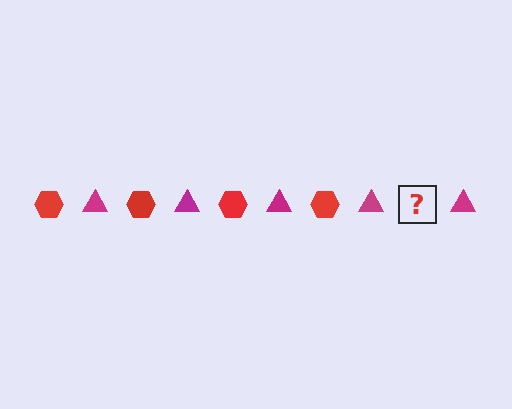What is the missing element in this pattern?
The missing element is a red hexagon.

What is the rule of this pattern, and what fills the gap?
The rule is that the pattern alternates between red hexagon and magenta triangle. The gap should be filled with a red hexagon.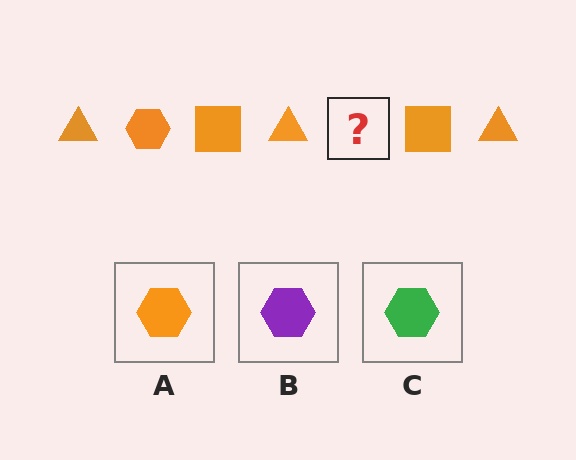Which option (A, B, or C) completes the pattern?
A.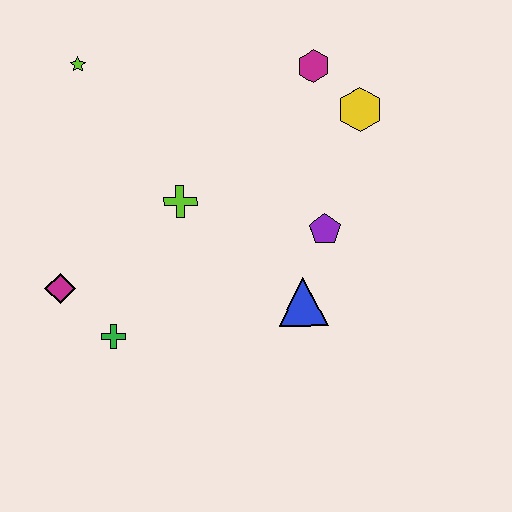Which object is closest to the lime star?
The lime cross is closest to the lime star.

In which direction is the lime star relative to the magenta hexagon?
The lime star is to the left of the magenta hexagon.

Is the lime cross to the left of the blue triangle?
Yes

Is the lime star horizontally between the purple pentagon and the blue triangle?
No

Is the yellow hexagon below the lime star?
Yes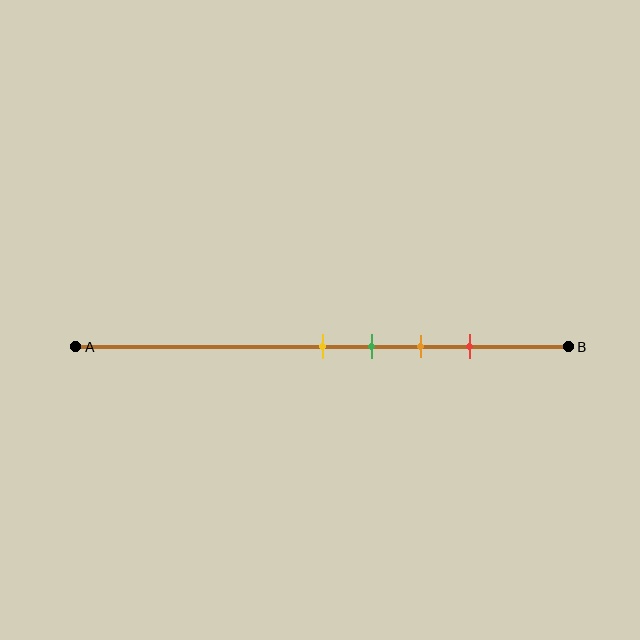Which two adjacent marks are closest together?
The yellow and green marks are the closest adjacent pair.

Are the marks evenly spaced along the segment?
Yes, the marks are approximately evenly spaced.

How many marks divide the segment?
There are 4 marks dividing the segment.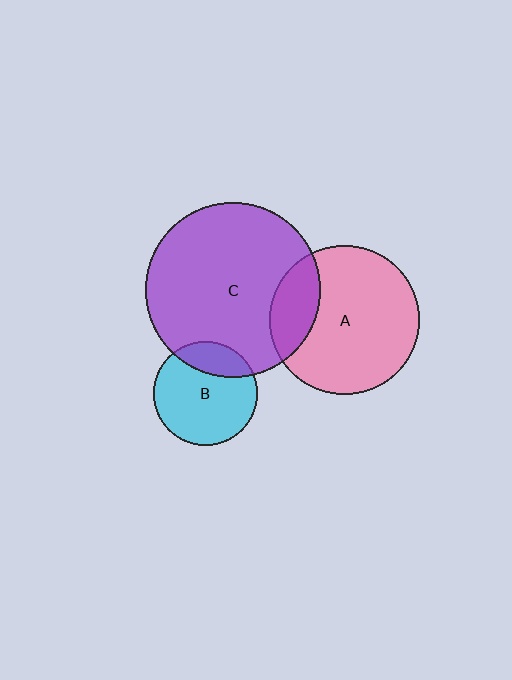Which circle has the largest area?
Circle C (purple).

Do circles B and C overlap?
Yes.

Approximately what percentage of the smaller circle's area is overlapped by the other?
Approximately 20%.